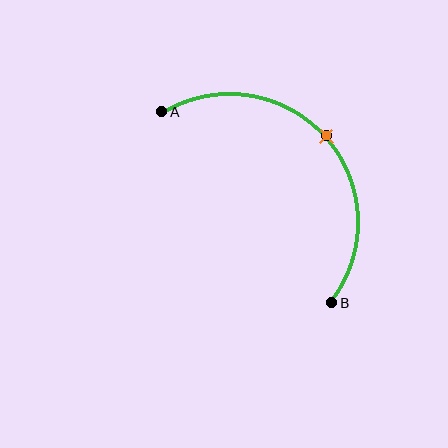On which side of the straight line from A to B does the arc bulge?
The arc bulges above and to the right of the straight line connecting A and B.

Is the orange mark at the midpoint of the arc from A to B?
Yes. The orange mark lies on the arc at equal arc-length from both A and B — it is the arc midpoint.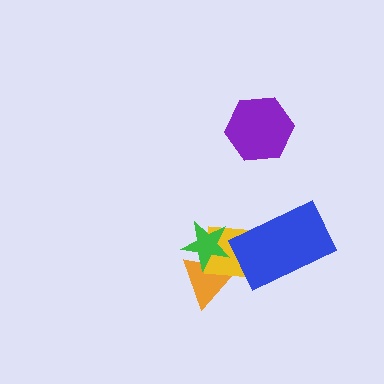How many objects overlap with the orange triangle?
2 objects overlap with the orange triangle.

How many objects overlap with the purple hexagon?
0 objects overlap with the purple hexagon.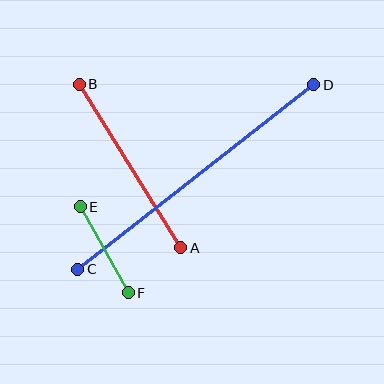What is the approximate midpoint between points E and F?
The midpoint is at approximately (104, 250) pixels.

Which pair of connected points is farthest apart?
Points C and D are farthest apart.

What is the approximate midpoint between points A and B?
The midpoint is at approximately (130, 166) pixels.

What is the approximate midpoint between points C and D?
The midpoint is at approximately (196, 177) pixels.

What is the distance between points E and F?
The distance is approximately 99 pixels.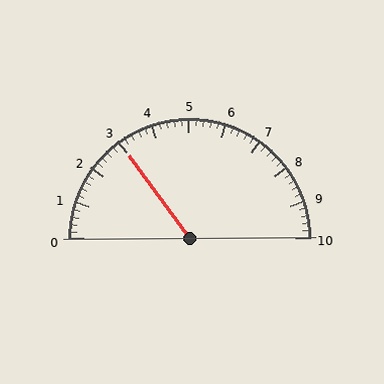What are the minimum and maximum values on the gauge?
The gauge ranges from 0 to 10.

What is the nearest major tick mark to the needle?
The nearest major tick mark is 3.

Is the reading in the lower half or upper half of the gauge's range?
The reading is in the lower half of the range (0 to 10).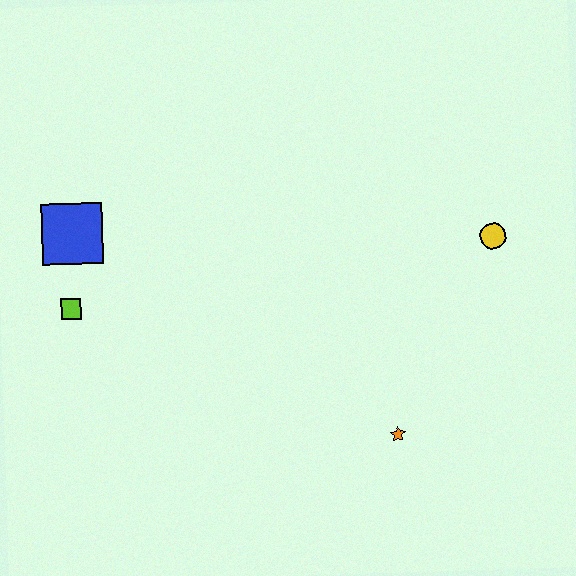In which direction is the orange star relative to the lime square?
The orange star is to the right of the lime square.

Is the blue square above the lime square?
Yes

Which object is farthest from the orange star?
The blue square is farthest from the orange star.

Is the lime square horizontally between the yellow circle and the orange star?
No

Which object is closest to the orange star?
The yellow circle is closest to the orange star.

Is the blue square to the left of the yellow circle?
Yes